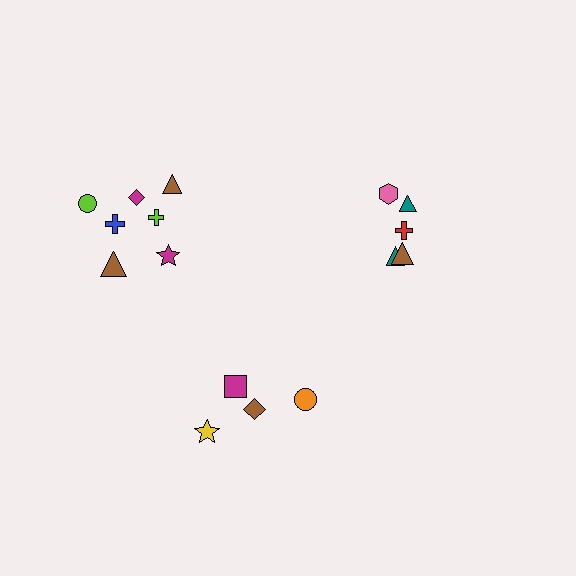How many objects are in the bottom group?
There are 4 objects.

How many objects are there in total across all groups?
There are 16 objects.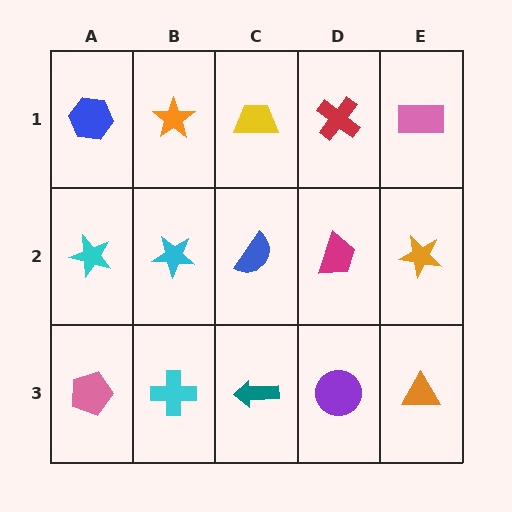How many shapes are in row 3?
5 shapes.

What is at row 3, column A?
A pink pentagon.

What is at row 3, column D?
A purple circle.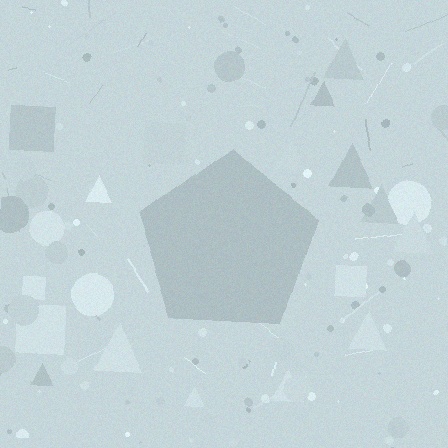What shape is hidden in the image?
A pentagon is hidden in the image.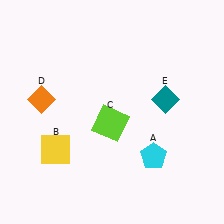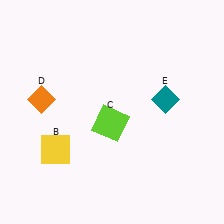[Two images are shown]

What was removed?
The cyan pentagon (A) was removed in Image 2.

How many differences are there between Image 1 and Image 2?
There is 1 difference between the two images.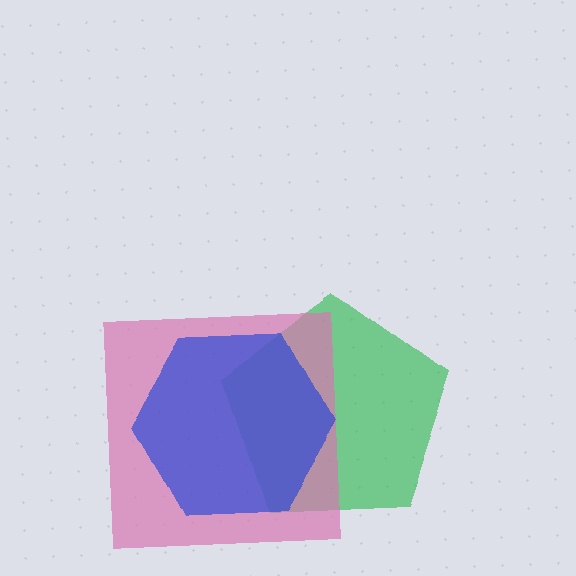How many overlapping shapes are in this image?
There are 3 overlapping shapes in the image.